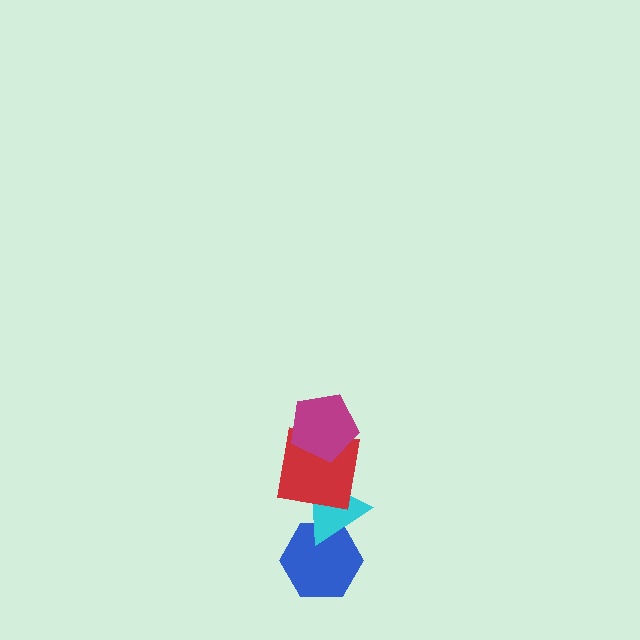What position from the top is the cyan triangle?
The cyan triangle is 3rd from the top.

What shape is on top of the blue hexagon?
The cyan triangle is on top of the blue hexagon.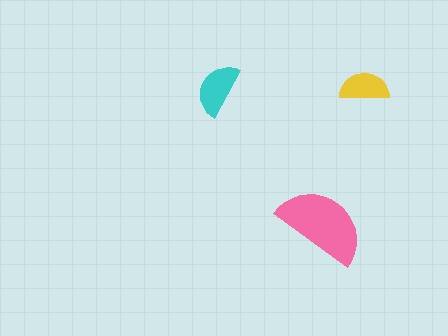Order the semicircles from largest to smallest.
the pink one, the cyan one, the yellow one.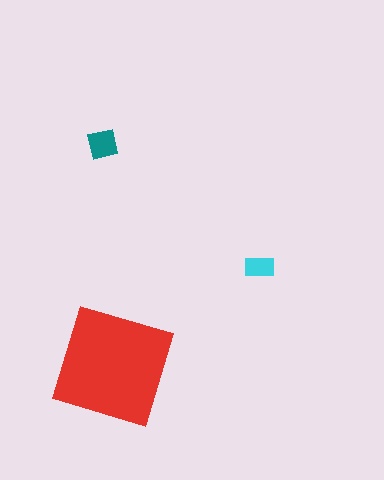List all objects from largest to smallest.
The red square, the teal square, the cyan rectangle.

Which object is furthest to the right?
The cyan rectangle is rightmost.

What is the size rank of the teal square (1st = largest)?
2nd.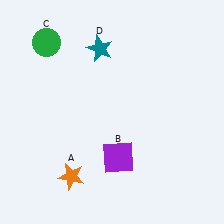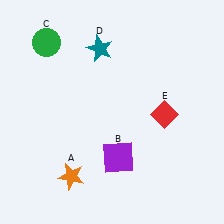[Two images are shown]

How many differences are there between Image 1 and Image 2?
There is 1 difference between the two images.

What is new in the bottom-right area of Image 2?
A red diamond (E) was added in the bottom-right area of Image 2.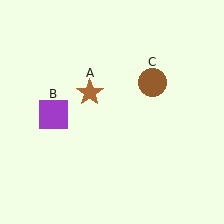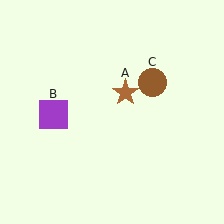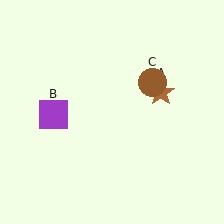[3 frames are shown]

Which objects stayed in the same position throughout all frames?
Purple square (object B) and brown circle (object C) remained stationary.